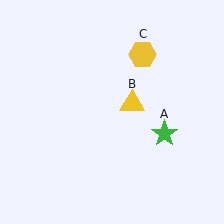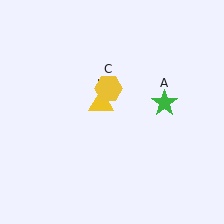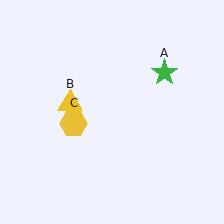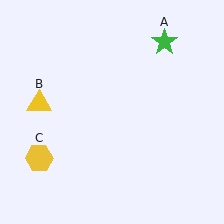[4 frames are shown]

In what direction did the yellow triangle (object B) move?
The yellow triangle (object B) moved left.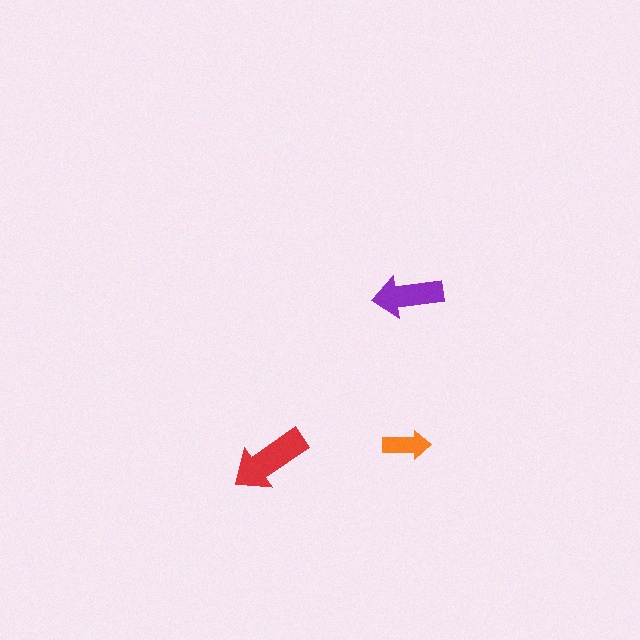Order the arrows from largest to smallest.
the red one, the purple one, the orange one.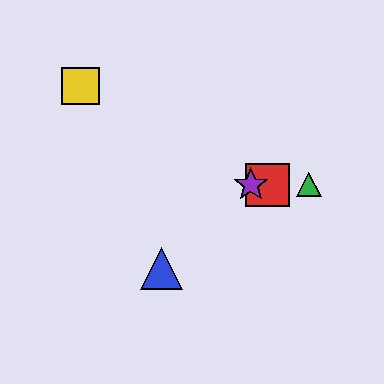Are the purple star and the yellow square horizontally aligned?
No, the purple star is at y≈185 and the yellow square is at y≈86.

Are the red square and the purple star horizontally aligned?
Yes, both are at y≈185.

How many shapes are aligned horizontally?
3 shapes (the red square, the green triangle, the purple star) are aligned horizontally.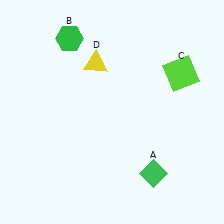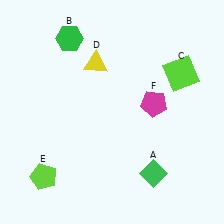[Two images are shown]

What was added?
A lime pentagon (E), a magenta pentagon (F) were added in Image 2.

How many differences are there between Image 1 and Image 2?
There are 2 differences between the two images.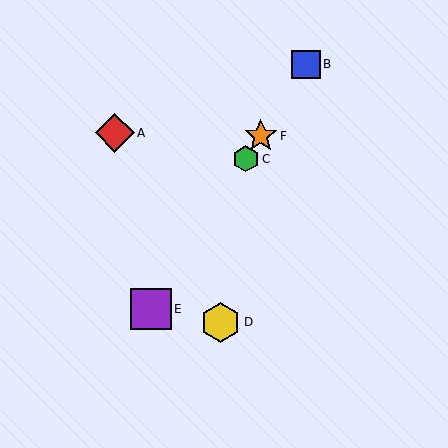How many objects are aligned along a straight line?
4 objects (B, C, E, F) are aligned along a straight line.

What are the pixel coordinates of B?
Object B is at (306, 64).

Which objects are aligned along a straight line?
Objects B, C, E, F are aligned along a straight line.